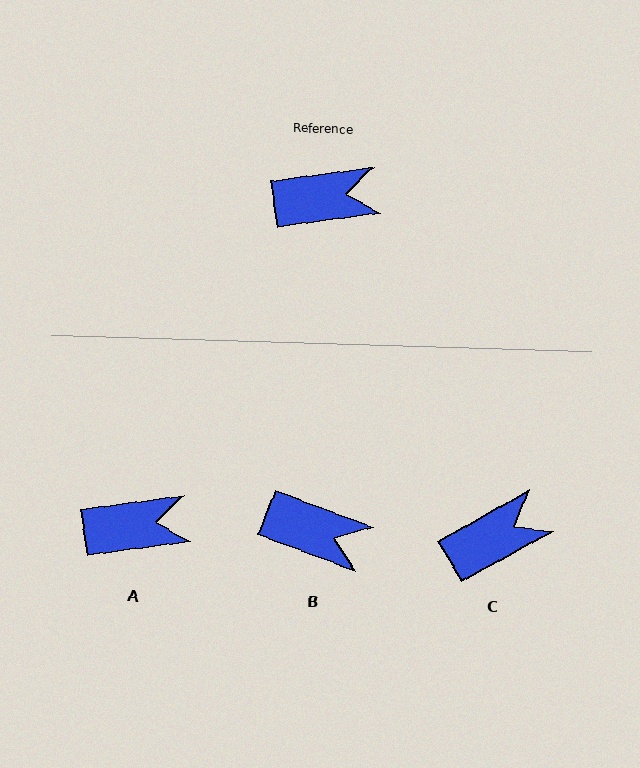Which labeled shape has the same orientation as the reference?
A.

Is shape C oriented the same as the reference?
No, it is off by about 21 degrees.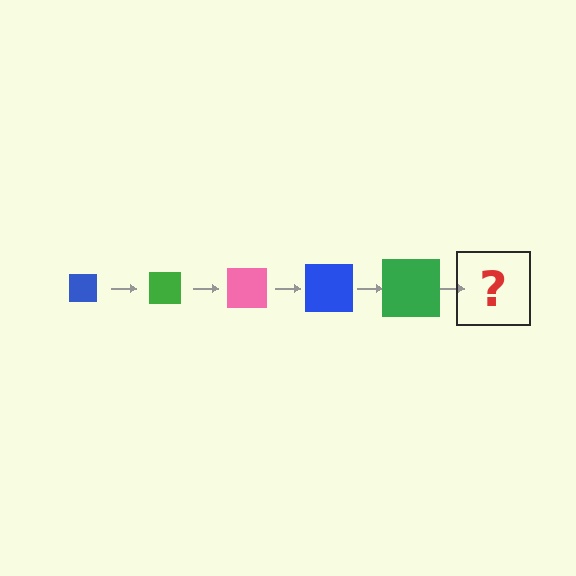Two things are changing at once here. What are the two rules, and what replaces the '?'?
The two rules are that the square grows larger each step and the color cycles through blue, green, and pink. The '?' should be a pink square, larger than the previous one.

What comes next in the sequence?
The next element should be a pink square, larger than the previous one.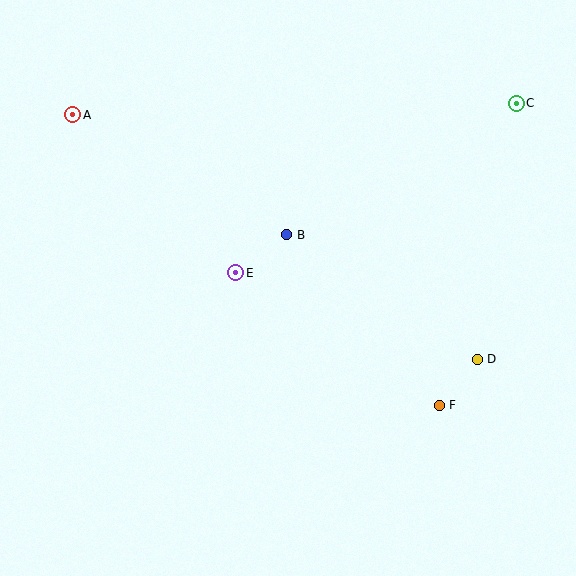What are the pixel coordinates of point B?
Point B is at (287, 235).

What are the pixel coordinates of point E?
Point E is at (236, 273).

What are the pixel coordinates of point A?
Point A is at (73, 115).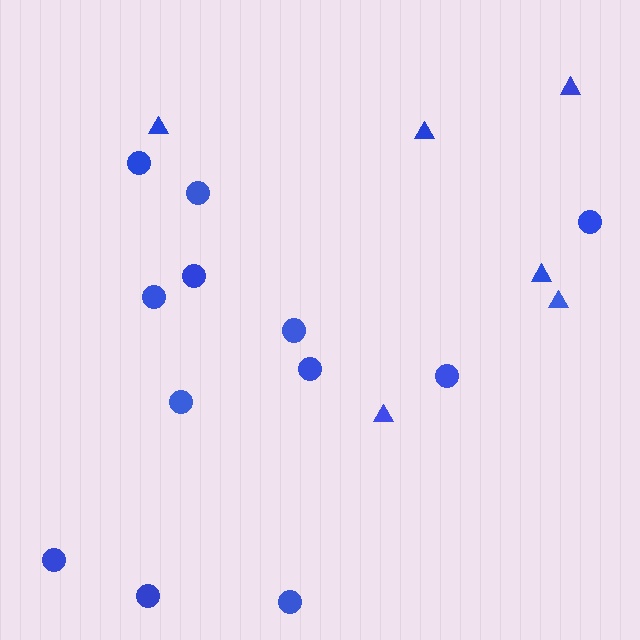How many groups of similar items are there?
There are 2 groups: one group of circles (12) and one group of triangles (6).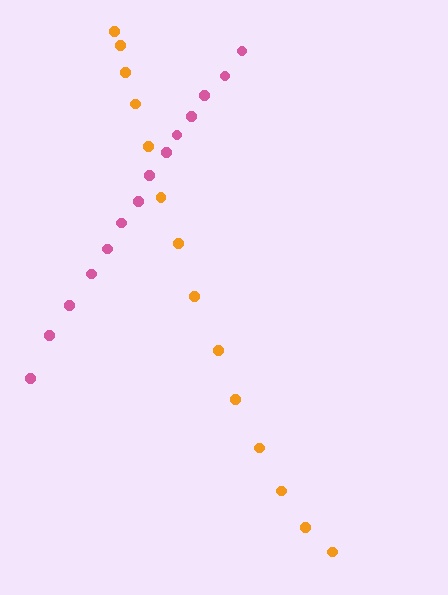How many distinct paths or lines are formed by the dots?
There are 2 distinct paths.